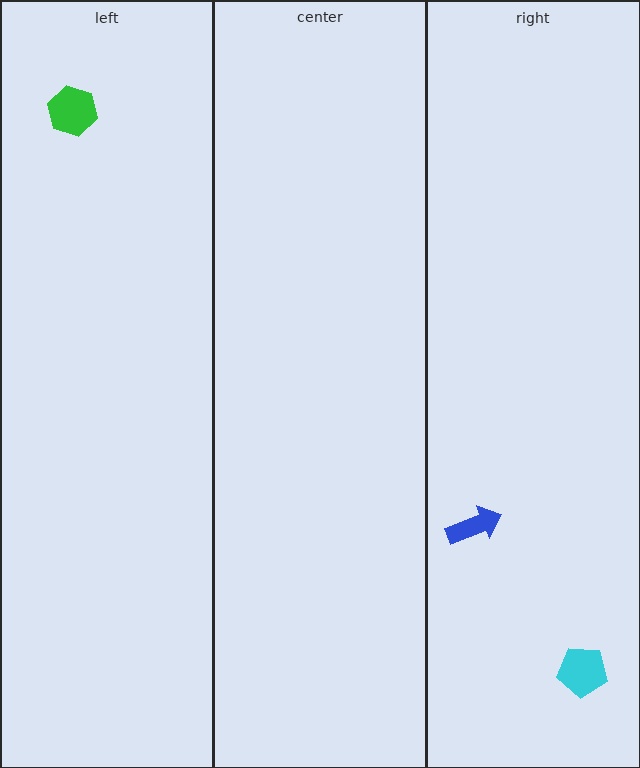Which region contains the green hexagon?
The left region.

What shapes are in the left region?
The green hexagon.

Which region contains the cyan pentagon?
The right region.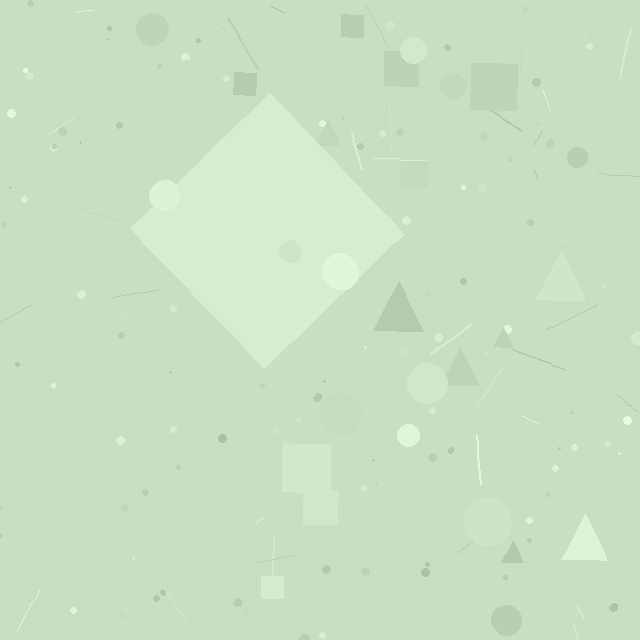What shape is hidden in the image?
A diamond is hidden in the image.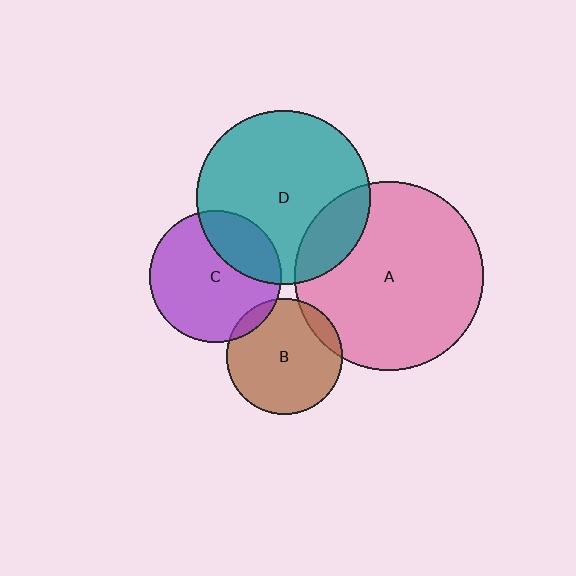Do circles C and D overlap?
Yes.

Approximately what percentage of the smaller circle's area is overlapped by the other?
Approximately 25%.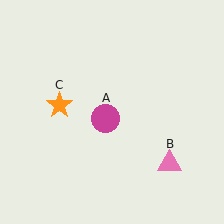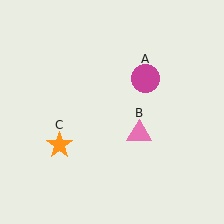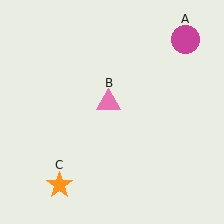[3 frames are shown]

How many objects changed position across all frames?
3 objects changed position: magenta circle (object A), pink triangle (object B), orange star (object C).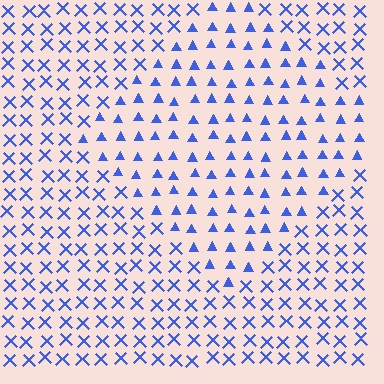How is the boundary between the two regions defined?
The boundary is defined by a change in element shape: triangles inside vs. X marks outside. All elements share the same color and spacing.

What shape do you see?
I see a diamond.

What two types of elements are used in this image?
The image uses triangles inside the diamond region and X marks outside it.